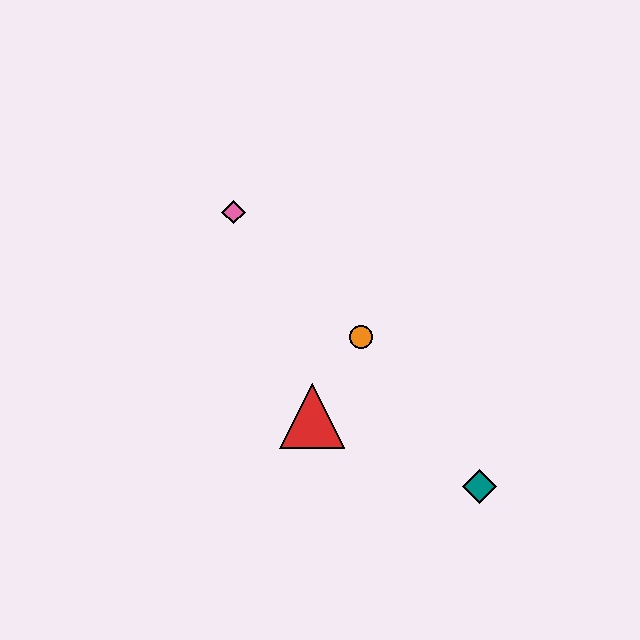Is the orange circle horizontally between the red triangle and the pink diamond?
No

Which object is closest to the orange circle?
The red triangle is closest to the orange circle.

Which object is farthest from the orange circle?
The teal diamond is farthest from the orange circle.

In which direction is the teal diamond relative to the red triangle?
The teal diamond is to the right of the red triangle.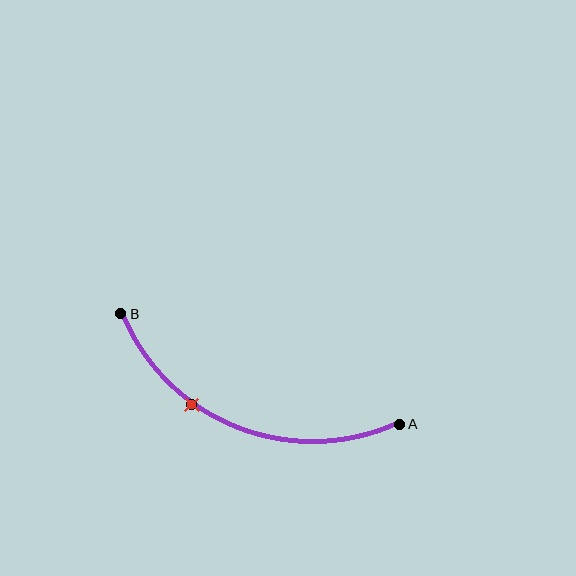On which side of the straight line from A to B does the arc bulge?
The arc bulges below the straight line connecting A and B.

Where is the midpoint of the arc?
The arc midpoint is the point on the curve farthest from the straight line joining A and B. It sits below that line.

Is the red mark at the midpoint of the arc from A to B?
No. The red mark lies on the arc but is closer to endpoint B. The arc midpoint would be at the point on the curve equidistant along the arc from both A and B.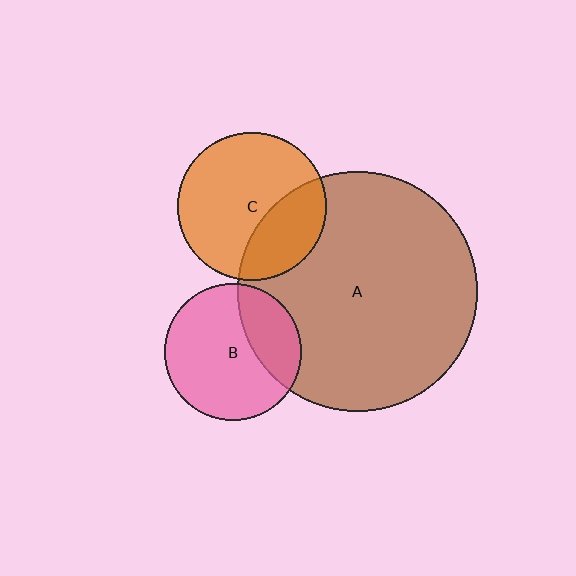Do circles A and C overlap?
Yes.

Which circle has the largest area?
Circle A (brown).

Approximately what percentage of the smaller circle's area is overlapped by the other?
Approximately 30%.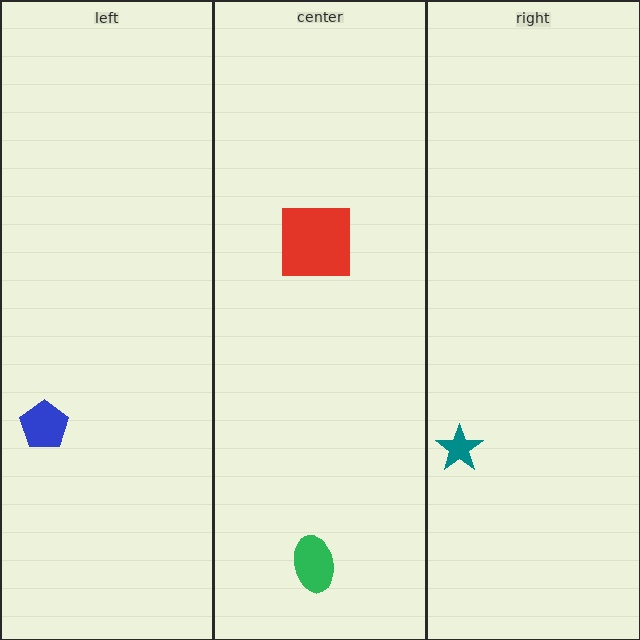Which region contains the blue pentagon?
The left region.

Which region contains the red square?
The center region.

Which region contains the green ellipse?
The center region.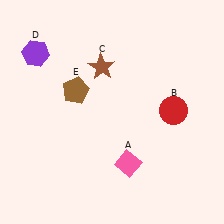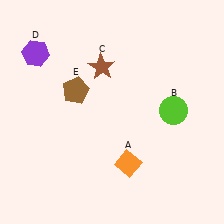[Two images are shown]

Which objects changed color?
A changed from pink to orange. B changed from red to lime.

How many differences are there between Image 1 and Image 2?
There are 2 differences between the two images.